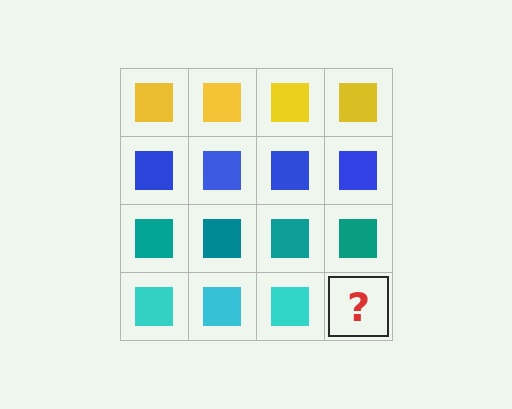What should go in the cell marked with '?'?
The missing cell should contain a cyan square.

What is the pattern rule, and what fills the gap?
The rule is that each row has a consistent color. The gap should be filled with a cyan square.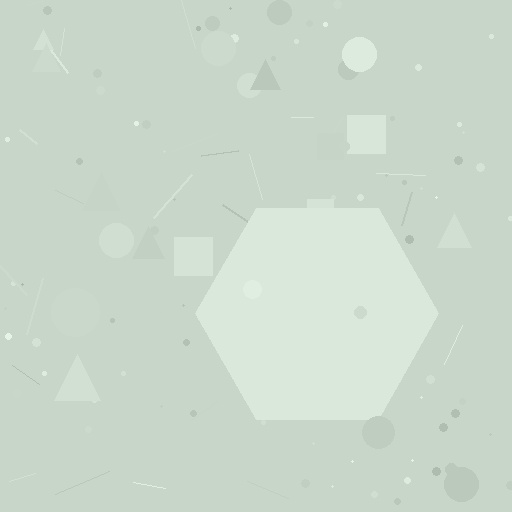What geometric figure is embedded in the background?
A hexagon is embedded in the background.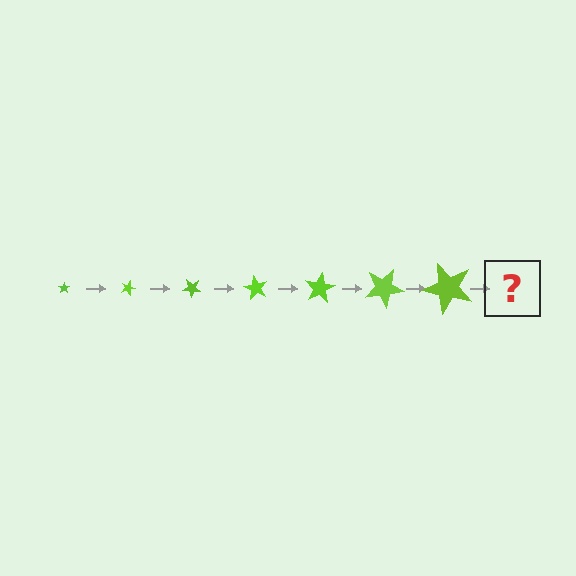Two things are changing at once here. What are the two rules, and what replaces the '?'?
The two rules are that the star grows larger each step and it rotates 20 degrees each step. The '?' should be a star, larger than the previous one and rotated 140 degrees from the start.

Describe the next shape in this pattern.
It should be a star, larger than the previous one and rotated 140 degrees from the start.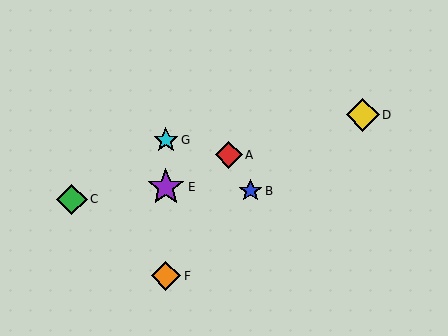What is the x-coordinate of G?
Object G is at x≈166.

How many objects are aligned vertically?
3 objects (E, F, G) are aligned vertically.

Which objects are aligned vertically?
Objects E, F, G are aligned vertically.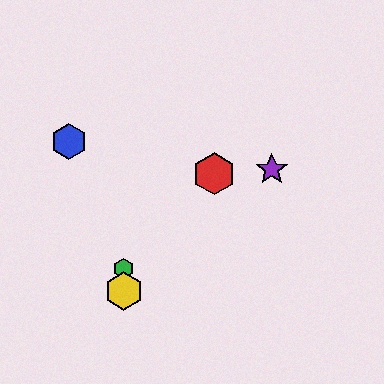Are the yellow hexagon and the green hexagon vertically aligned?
Yes, both are at x≈124.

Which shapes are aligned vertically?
The green hexagon, the yellow hexagon are aligned vertically.